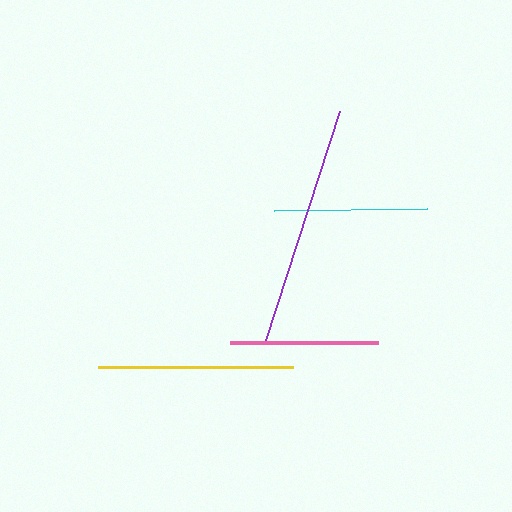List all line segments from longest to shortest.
From longest to shortest: purple, yellow, cyan, pink.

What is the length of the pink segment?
The pink segment is approximately 148 pixels long.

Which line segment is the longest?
The purple line is the longest at approximately 241 pixels.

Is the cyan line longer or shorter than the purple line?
The purple line is longer than the cyan line.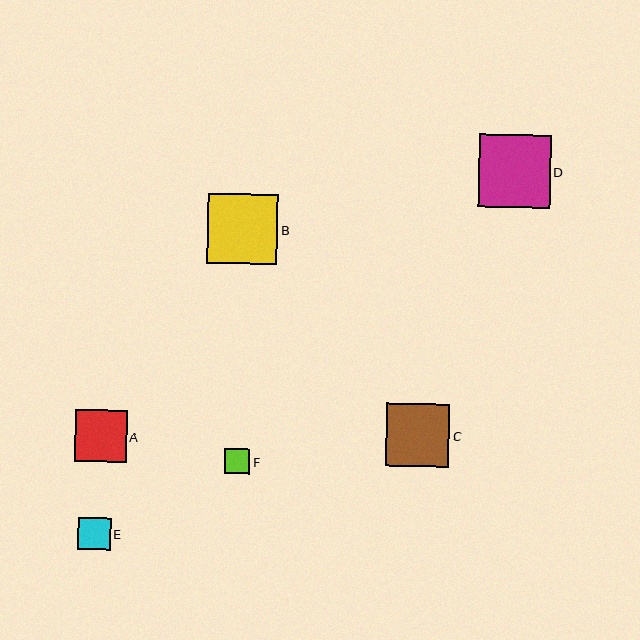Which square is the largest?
Square D is the largest with a size of approximately 72 pixels.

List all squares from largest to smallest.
From largest to smallest: D, B, C, A, E, F.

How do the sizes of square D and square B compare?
Square D and square B are approximately the same size.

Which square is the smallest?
Square F is the smallest with a size of approximately 25 pixels.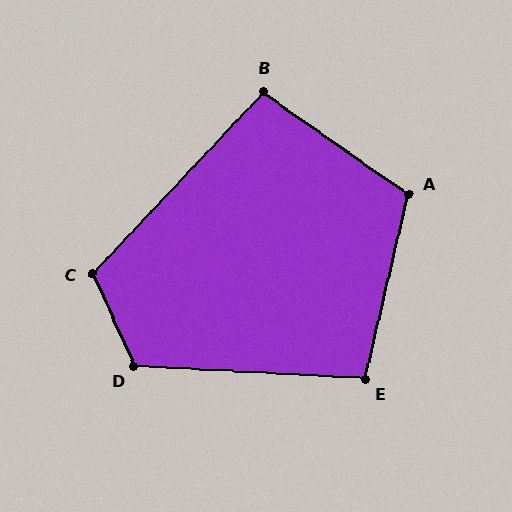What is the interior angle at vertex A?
Approximately 112 degrees (obtuse).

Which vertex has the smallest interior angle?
B, at approximately 98 degrees.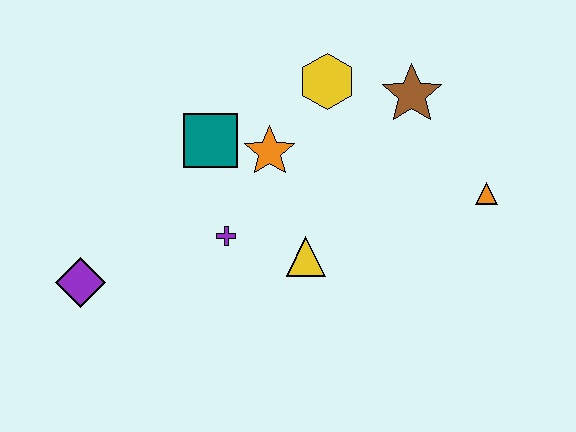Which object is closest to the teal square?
The orange star is closest to the teal square.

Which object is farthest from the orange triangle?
The purple diamond is farthest from the orange triangle.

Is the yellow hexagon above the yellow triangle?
Yes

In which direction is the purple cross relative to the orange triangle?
The purple cross is to the left of the orange triangle.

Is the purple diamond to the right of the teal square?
No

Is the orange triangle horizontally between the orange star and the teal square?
No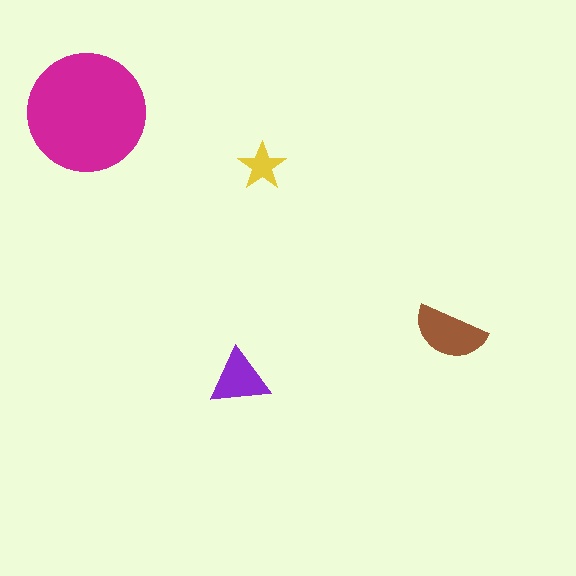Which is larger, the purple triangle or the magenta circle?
The magenta circle.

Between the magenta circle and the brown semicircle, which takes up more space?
The magenta circle.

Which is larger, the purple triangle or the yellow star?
The purple triangle.